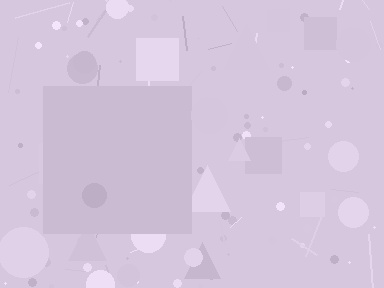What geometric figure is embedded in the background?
A square is embedded in the background.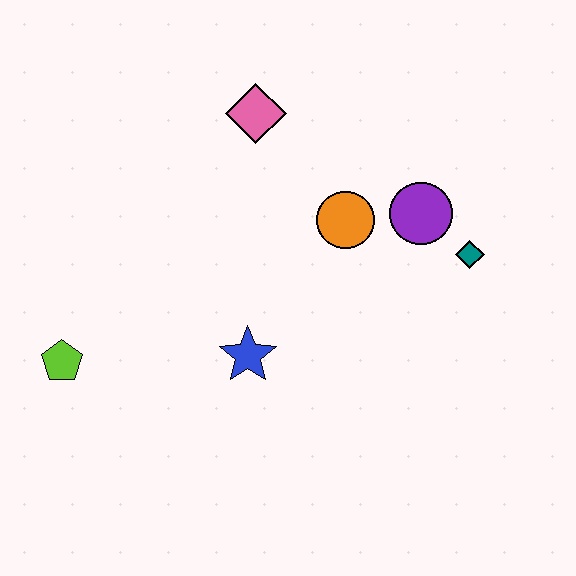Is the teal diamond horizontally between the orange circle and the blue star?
No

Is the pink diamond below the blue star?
No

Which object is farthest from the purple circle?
The lime pentagon is farthest from the purple circle.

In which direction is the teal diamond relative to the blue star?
The teal diamond is to the right of the blue star.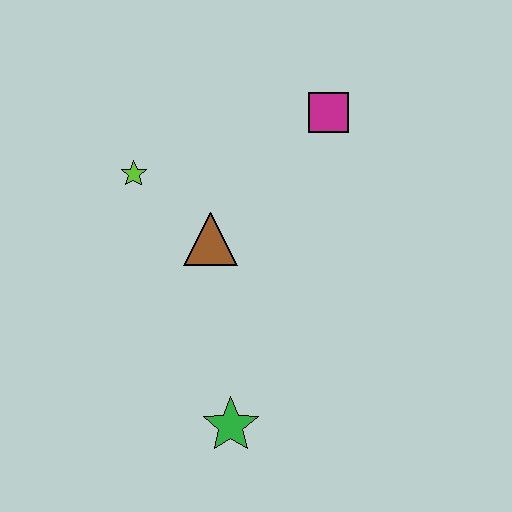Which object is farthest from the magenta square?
The green star is farthest from the magenta square.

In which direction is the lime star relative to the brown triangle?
The lime star is to the left of the brown triangle.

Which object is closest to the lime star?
The brown triangle is closest to the lime star.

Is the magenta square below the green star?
No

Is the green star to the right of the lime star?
Yes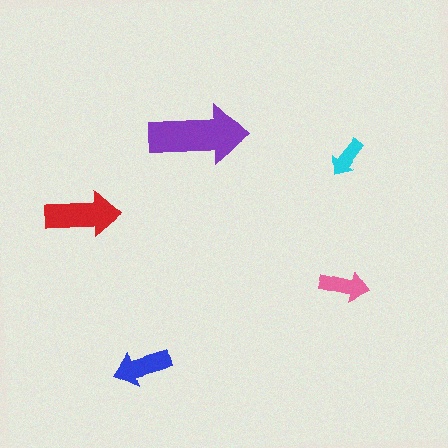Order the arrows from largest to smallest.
the purple one, the red one, the blue one, the pink one, the cyan one.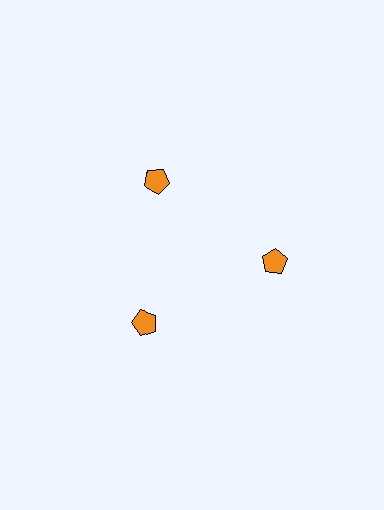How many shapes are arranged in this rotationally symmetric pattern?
There are 3 shapes, arranged in 3 groups of 1.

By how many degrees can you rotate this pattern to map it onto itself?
The pattern maps onto itself every 120 degrees of rotation.